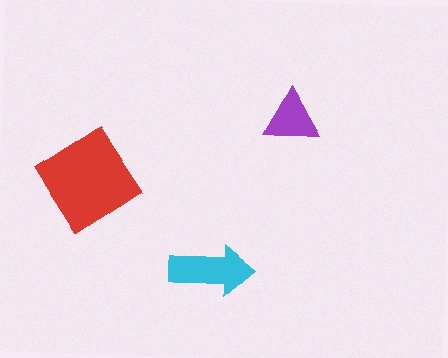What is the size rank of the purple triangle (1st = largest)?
3rd.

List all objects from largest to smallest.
The red diamond, the cyan arrow, the purple triangle.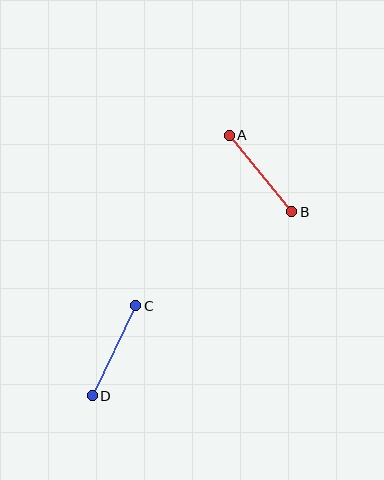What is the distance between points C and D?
The distance is approximately 100 pixels.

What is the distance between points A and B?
The distance is approximately 98 pixels.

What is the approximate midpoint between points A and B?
The midpoint is at approximately (260, 173) pixels.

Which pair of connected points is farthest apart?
Points C and D are farthest apart.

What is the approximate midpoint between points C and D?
The midpoint is at approximately (114, 351) pixels.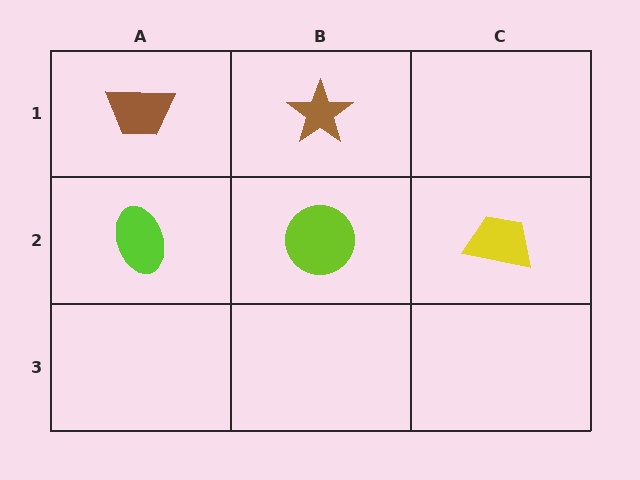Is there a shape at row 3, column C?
No, that cell is empty.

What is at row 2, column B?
A lime circle.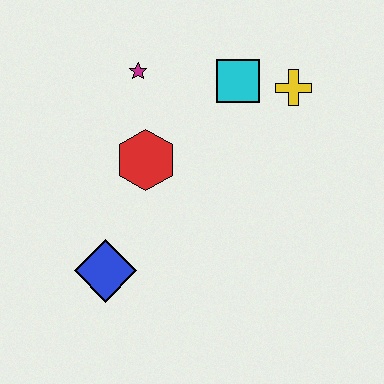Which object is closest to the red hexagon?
The magenta star is closest to the red hexagon.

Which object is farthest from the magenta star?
The blue diamond is farthest from the magenta star.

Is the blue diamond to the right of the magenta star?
No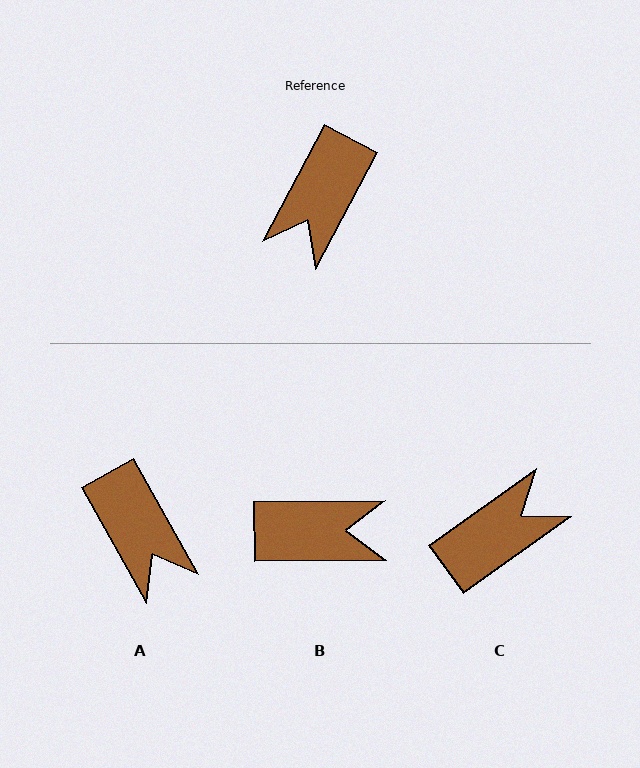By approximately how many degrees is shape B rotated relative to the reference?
Approximately 118 degrees counter-clockwise.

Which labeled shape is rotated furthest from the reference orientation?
C, about 154 degrees away.